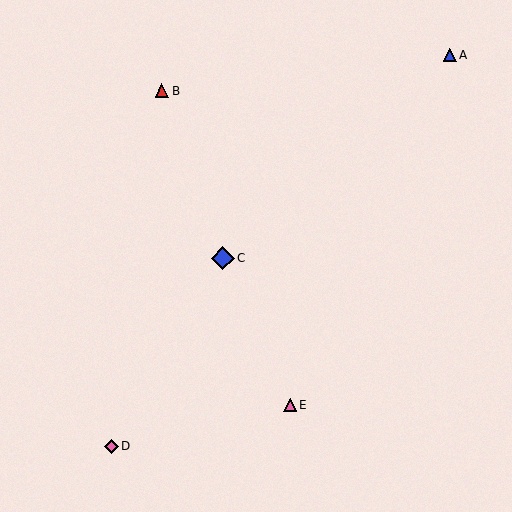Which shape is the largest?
The blue diamond (labeled C) is the largest.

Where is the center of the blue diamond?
The center of the blue diamond is at (223, 258).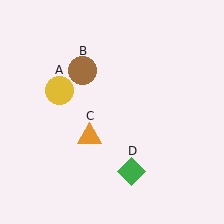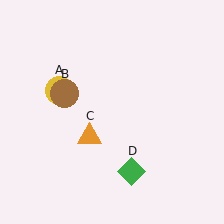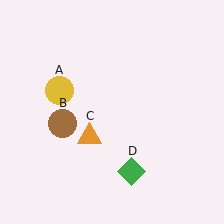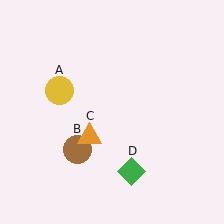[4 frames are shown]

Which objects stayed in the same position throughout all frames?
Yellow circle (object A) and orange triangle (object C) and green diamond (object D) remained stationary.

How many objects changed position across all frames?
1 object changed position: brown circle (object B).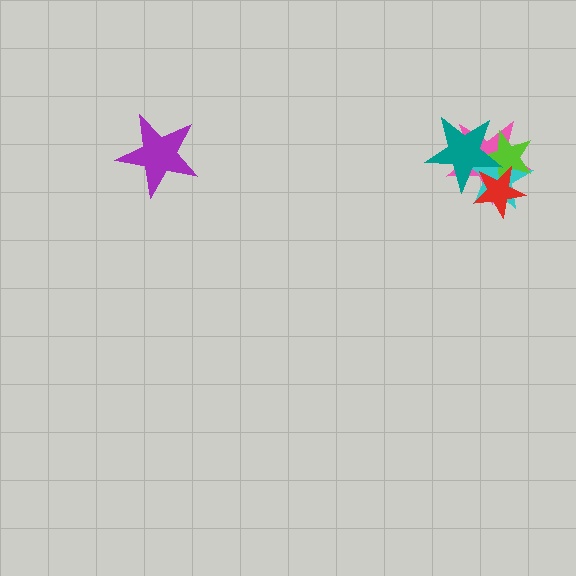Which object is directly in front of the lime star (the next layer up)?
The teal star is directly in front of the lime star.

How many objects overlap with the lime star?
4 objects overlap with the lime star.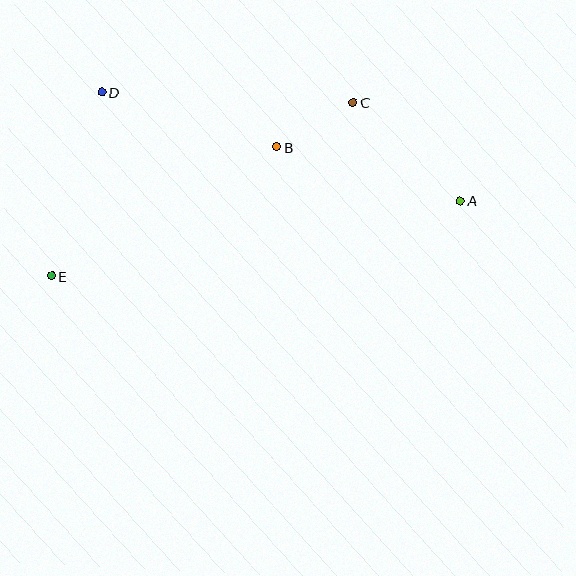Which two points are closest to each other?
Points B and C are closest to each other.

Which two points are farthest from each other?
Points A and E are farthest from each other.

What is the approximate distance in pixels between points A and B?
The distance between A and B is approximately 191 pixels.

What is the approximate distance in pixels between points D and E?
The distance between D and E is approximately 191 pixels.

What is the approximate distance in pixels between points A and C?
The distance between A and C is approximately 146 pixels.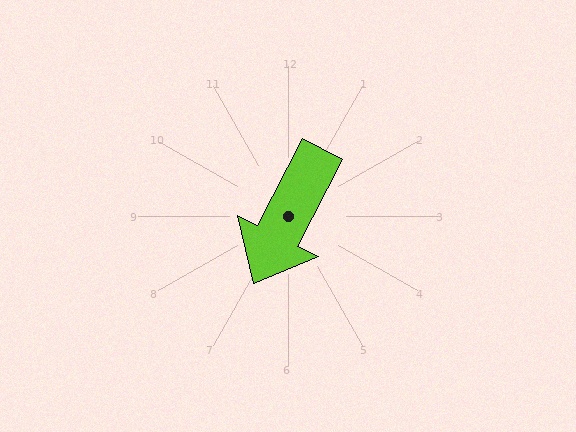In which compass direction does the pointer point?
Southwest.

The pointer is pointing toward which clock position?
Roughly 7 o'clock.